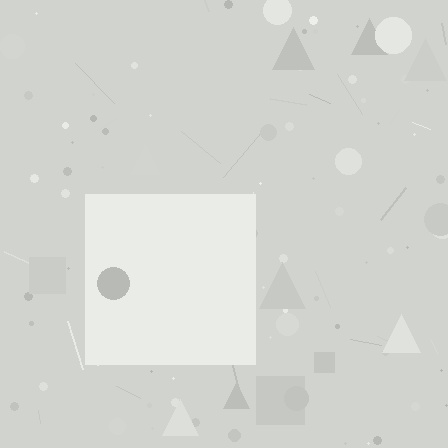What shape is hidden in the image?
A square is hidden in the image.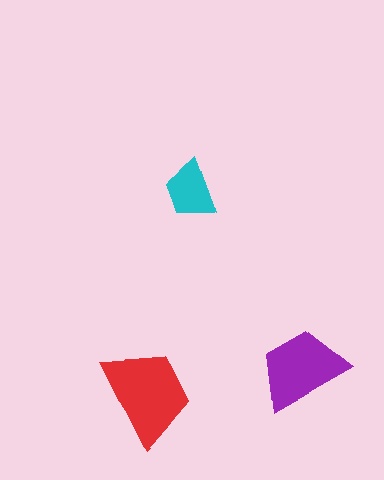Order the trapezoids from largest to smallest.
the red one, the purple one, the cyan one.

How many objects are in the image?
There are 3 objects in the image.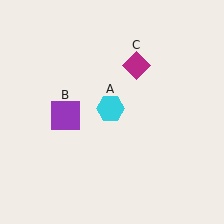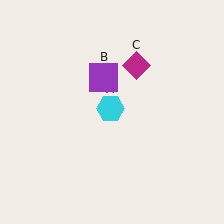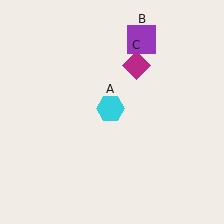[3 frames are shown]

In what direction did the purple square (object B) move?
The purple square (object B) moved up and to the right.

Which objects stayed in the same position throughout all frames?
Cyan hexagon (object A) and magenta diamond (object C) remained stationary.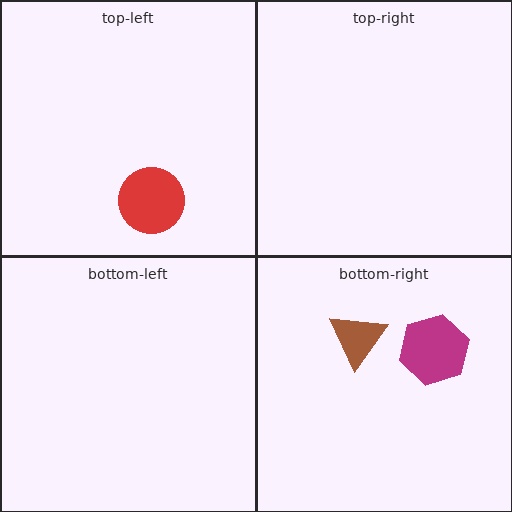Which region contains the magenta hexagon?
The bottom-right region.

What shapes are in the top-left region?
The red circle.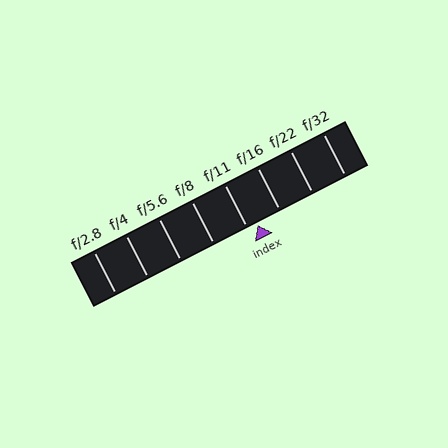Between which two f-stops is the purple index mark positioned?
The index mark is between f/11 and f/16.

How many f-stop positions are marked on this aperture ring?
There are 8 f-stop positions marked.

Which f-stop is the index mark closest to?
The index mark is closest to f/11.